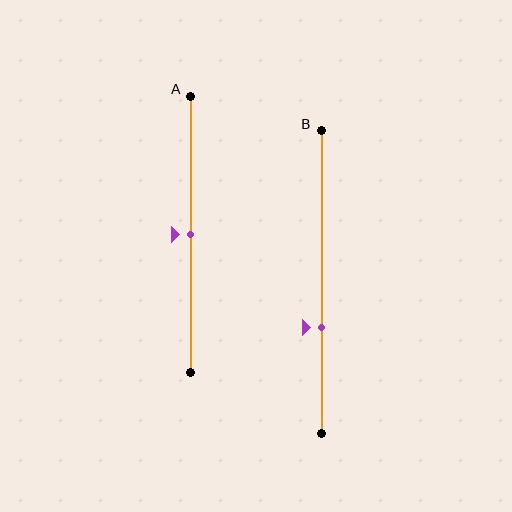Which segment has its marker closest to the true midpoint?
Segment A has its marker closest to the true midpoint.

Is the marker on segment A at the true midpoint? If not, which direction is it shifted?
Yes, the marker on segment A is at the true midpoint.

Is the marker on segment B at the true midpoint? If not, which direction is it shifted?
No, the marker on segment B is shifted downward by about 15% of the segment length.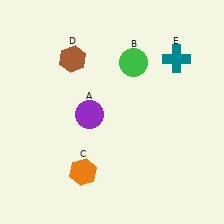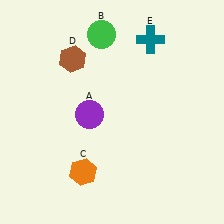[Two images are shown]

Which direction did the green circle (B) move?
The green circle (B) moved left.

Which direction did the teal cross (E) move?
The teal cross (E) moved left.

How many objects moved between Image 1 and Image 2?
2 objects moved between the two images.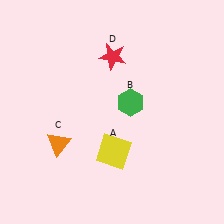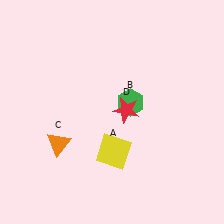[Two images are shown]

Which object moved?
The red star (D) moved down.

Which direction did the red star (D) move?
The red star (D) moved down.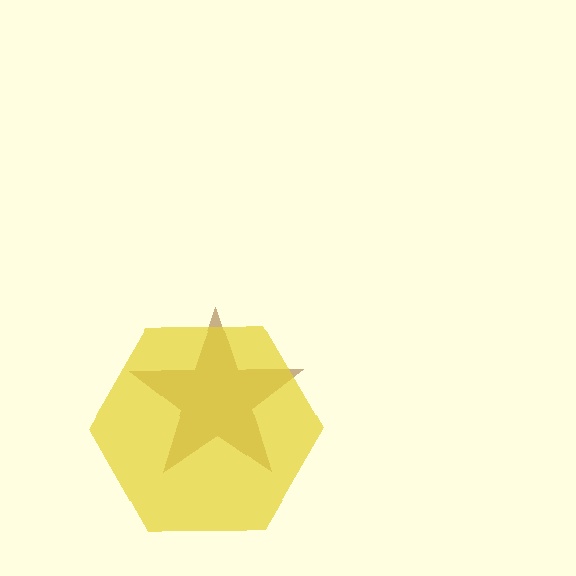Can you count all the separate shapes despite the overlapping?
Yes, there are 2 separate shapes.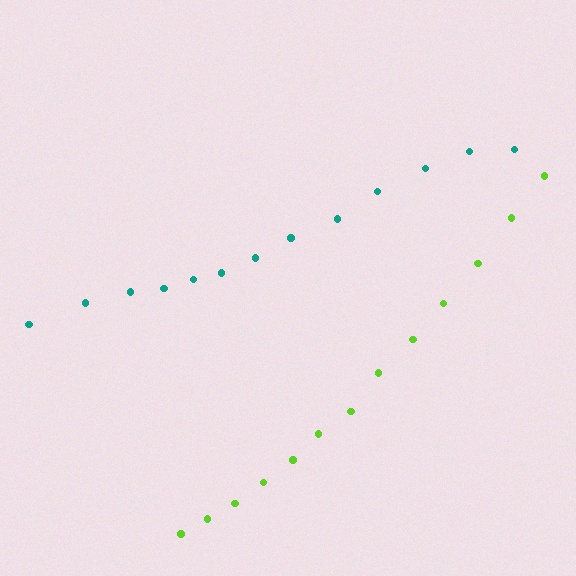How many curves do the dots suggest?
There are 2 distinct paths.